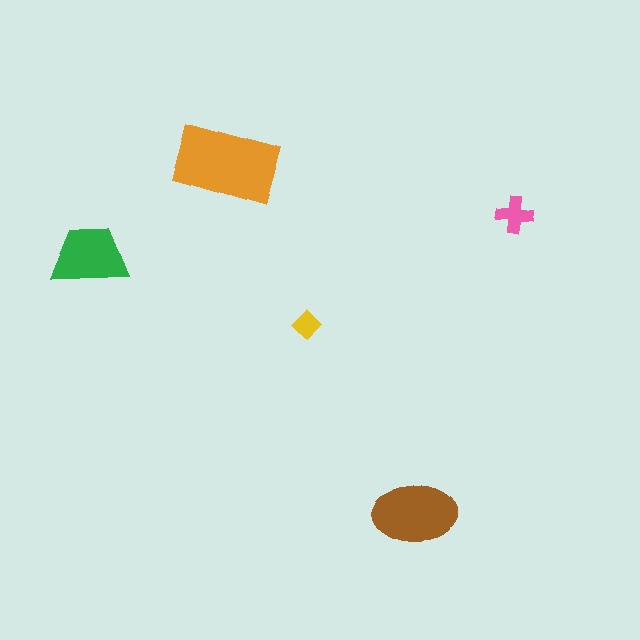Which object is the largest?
The orange rectangle.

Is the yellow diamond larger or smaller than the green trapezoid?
Smaller.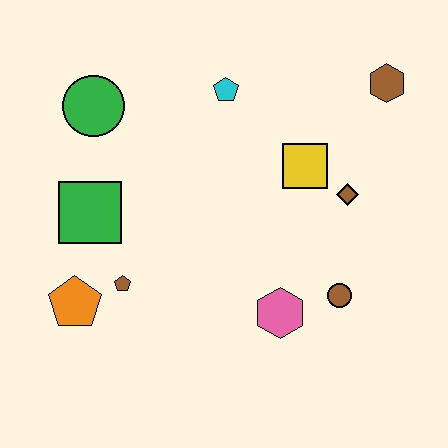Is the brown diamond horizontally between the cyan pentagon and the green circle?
No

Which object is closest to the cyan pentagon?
The yellow square is closest to the cyan pentagon.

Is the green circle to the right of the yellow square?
No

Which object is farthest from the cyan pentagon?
The orange pentagon is farthest from the cyan pentagon.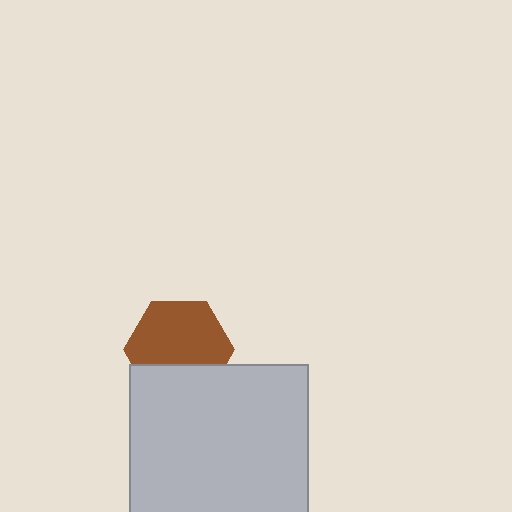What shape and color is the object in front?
The object in front is a light gray rectangle.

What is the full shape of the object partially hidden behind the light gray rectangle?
The partially hidden object is a brown hexagon.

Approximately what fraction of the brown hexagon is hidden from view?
Roughly 33% of the brown hexagon is hidden behind the light gray rectangle.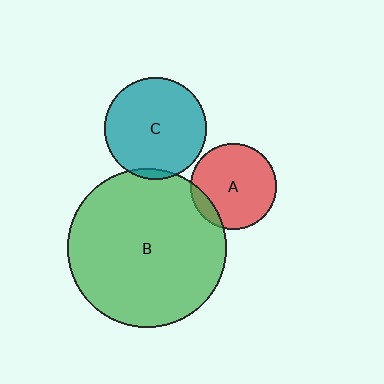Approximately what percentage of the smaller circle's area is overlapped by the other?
Approximately 5%.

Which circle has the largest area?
Circle B (green).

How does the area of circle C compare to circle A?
Approximately 1.4 times.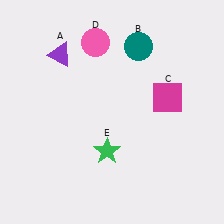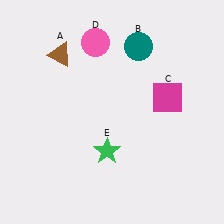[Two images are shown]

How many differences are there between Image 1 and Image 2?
There is 1 difference between the two images.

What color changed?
The triangle (A) changed from purple in Image 1 to brown in Image 2.